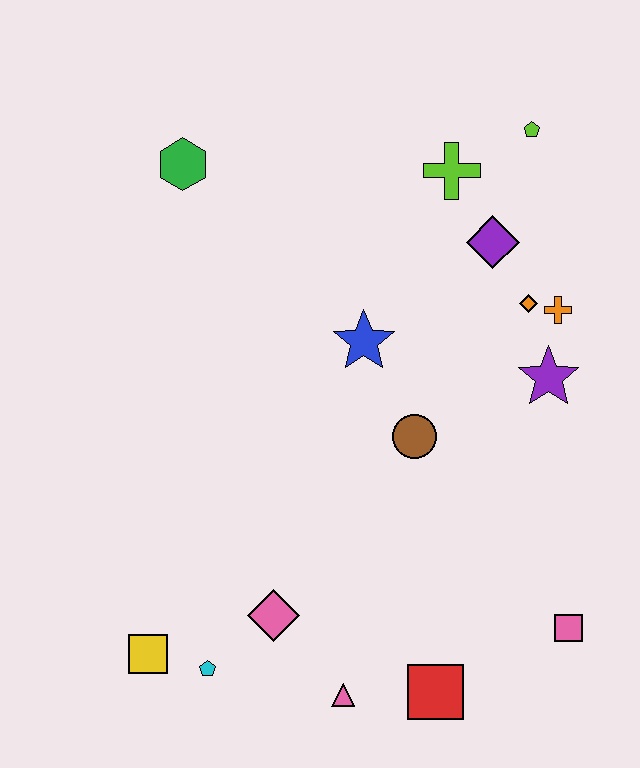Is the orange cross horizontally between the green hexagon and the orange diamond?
No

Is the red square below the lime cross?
Yes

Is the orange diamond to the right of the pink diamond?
Yes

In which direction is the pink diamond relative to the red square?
The pink diamond is to the left of the red square.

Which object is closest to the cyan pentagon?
The yellow square is closest to the cyan pentagon.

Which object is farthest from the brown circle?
The green hexagon is farthest from the brown circle.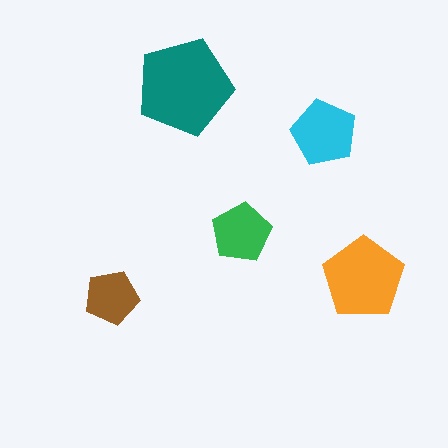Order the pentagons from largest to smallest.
the teal one, the orange one, the cyan one, the green one, the brown one.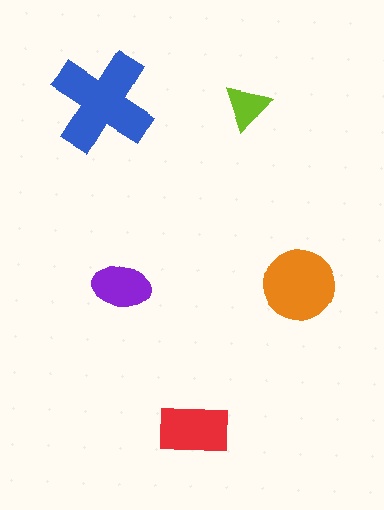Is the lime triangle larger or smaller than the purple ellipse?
Smaller.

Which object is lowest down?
The red rectangle is bottommost.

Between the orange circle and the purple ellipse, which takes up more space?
The orange circle.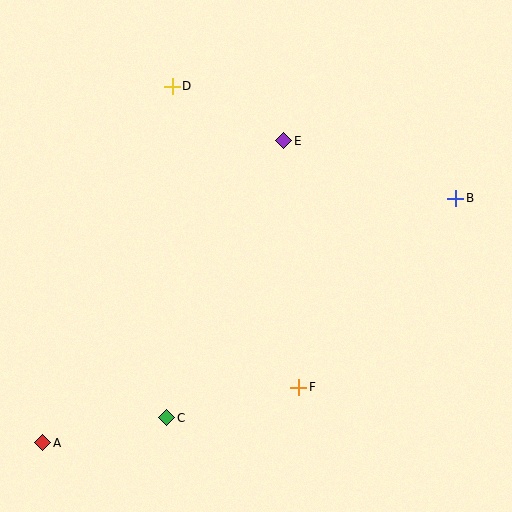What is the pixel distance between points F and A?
The distance between F and A is 262 pixels.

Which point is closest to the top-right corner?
Point B is closest to the top-right corner.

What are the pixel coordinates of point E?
Point E is at (284, 141).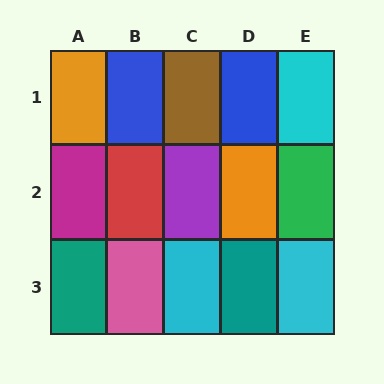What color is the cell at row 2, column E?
Green.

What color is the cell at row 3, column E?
Cyan.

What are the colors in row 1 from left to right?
Orange, blue, brown, blue, cyan.